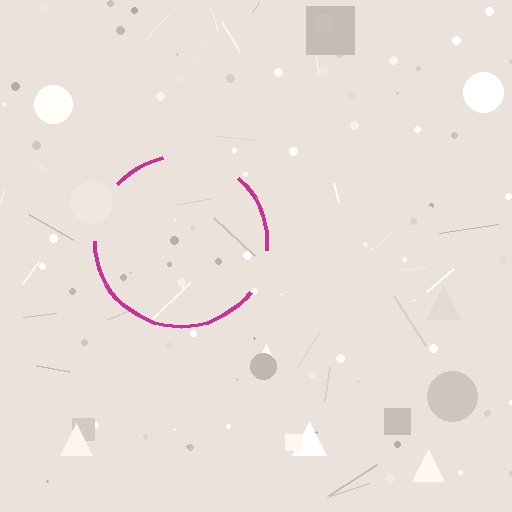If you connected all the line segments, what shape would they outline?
They would outline a circle.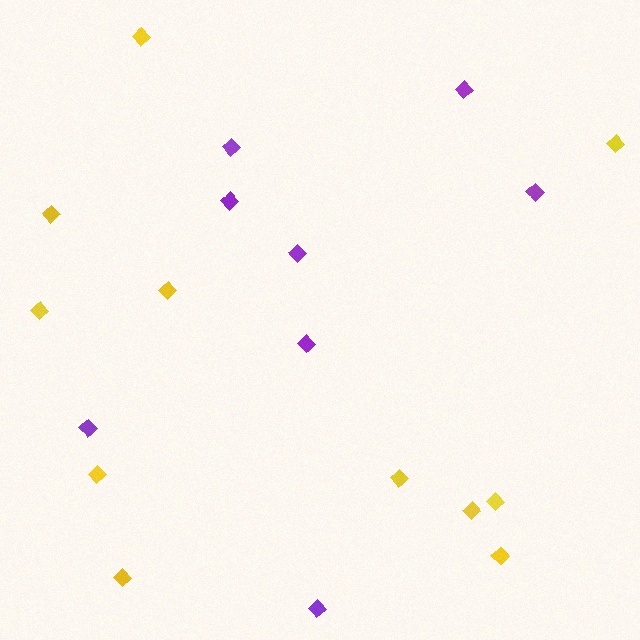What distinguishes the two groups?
There are 2 groups: one group of purple diamonds (8) and one group of yellow diamonds (11).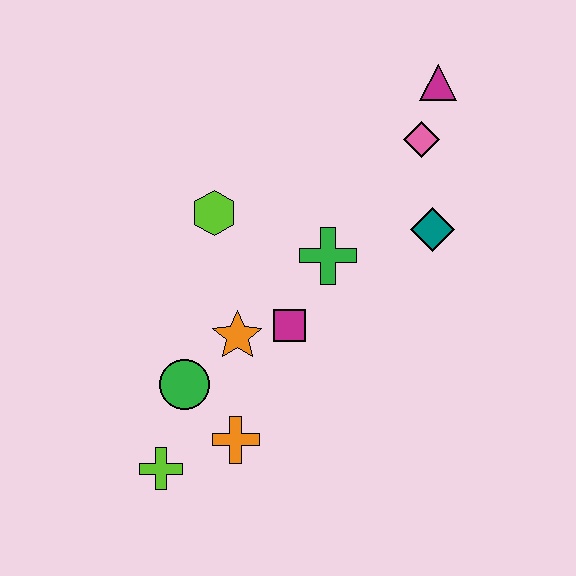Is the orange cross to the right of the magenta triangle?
No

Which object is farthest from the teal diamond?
The lime cross is farthest from the teal diamond.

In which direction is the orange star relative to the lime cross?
The orange star is above the lime cross.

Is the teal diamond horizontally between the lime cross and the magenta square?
No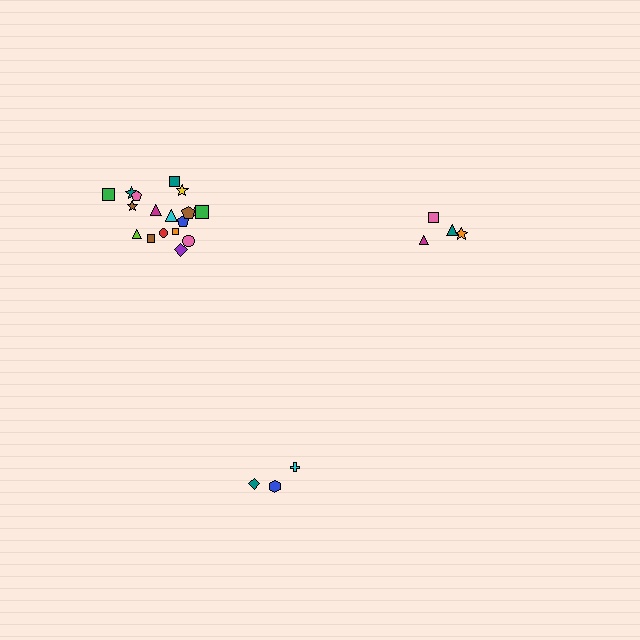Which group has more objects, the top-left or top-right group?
The top-left group.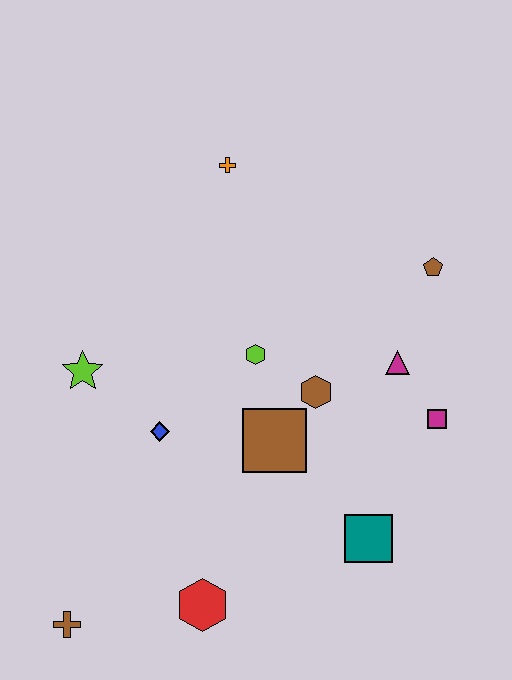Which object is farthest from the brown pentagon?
The brown cross is farthest from the brown pentagon.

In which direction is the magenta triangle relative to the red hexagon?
The magenta triangle is above the red hexagon.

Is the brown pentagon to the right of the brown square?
Yes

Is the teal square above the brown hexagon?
No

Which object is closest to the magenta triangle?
The magenta square is closest to the magenta triangle.